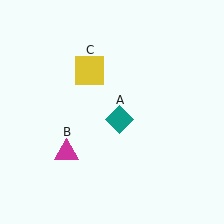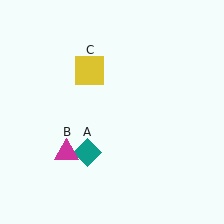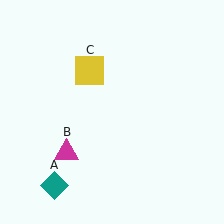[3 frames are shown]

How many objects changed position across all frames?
1 object changed position: teal diamond (object A).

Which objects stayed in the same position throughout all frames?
Magenta triangle (object B) and yellow square (object C) remained stationary.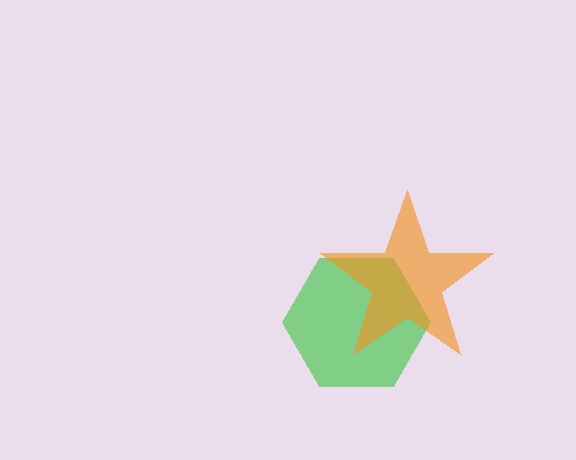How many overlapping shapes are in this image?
There are 2 overlapping shapes in the image.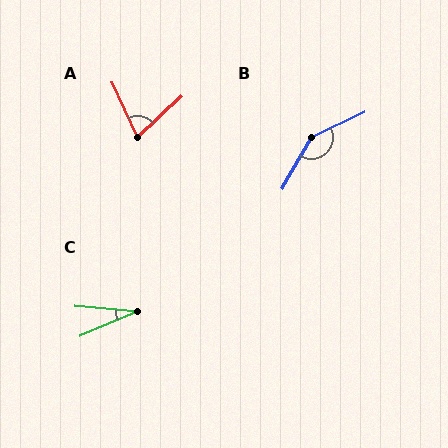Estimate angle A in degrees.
Approximately 72 degrees.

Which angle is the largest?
B, at approximately 146 degrees.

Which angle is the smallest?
C, at approximately 27 degrees.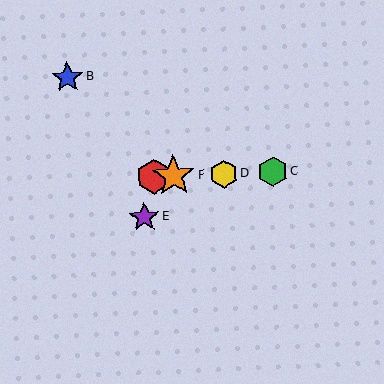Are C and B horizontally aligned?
No, C is at y≈172 and B is at y≈77.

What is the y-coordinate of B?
Object B is at y≈77.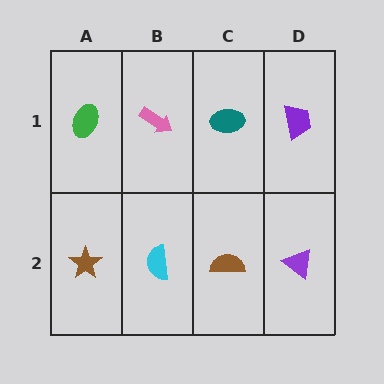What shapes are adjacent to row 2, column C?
A teal ellipse (row 1, column C), a cyan semicircle (row 2, column B), a purple triangle (row 2, column D).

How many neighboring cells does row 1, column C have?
3.